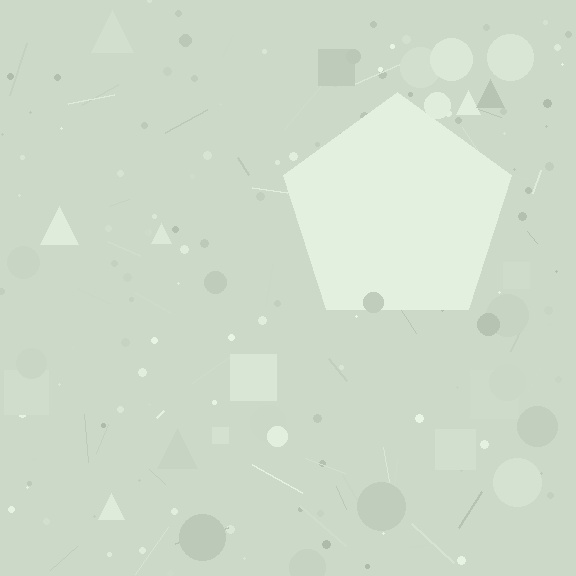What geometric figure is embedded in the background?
A pentagon is embedded in the background.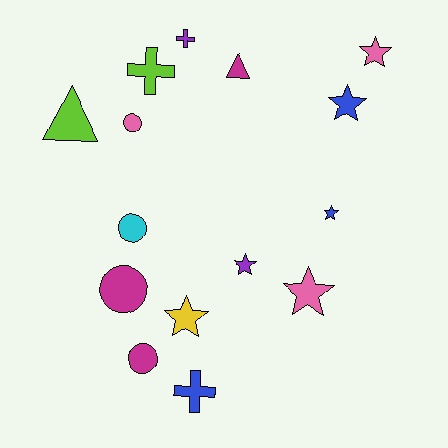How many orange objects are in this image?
There are no orange objects.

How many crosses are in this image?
There are 3 crosses.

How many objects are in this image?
There are 15 objects.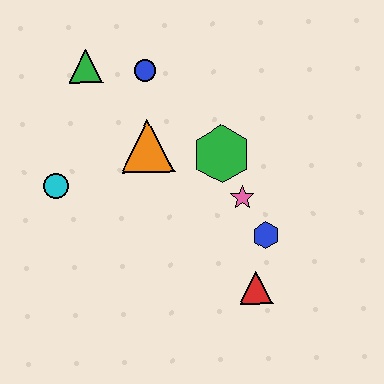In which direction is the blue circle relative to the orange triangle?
The blue circle is above the orange triangle.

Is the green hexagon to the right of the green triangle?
Yes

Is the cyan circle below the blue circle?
Yes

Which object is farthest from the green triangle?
The red triangle is farthest from the green triangle.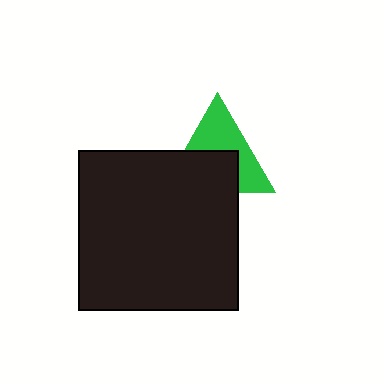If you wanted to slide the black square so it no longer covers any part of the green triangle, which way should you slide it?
Slide it down — that is the most direct way to separate the two shapes.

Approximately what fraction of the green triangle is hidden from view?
Roughly 50% of the green triangle is hidden behind the black square.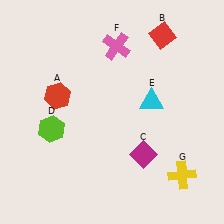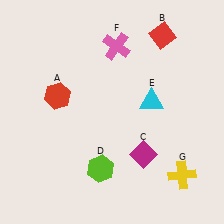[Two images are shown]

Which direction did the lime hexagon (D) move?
The lime hexagon (D) moved right.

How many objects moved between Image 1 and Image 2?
1 object moved between the two images.